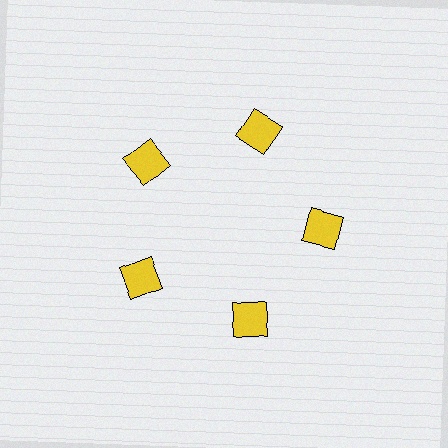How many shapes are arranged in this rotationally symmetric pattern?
There are 5 shapes, arranged in 5 groups of 1.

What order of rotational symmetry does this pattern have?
This pattern has 5-fold rotational symmetry.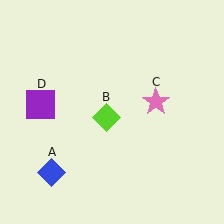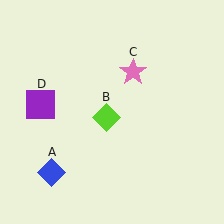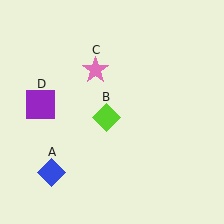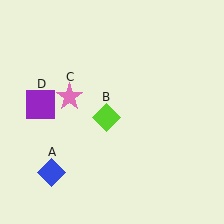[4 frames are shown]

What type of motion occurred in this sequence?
The pink star (object C) rotated counterclockwise around the center of the scene.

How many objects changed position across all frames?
1 object changed position: pink star (object C).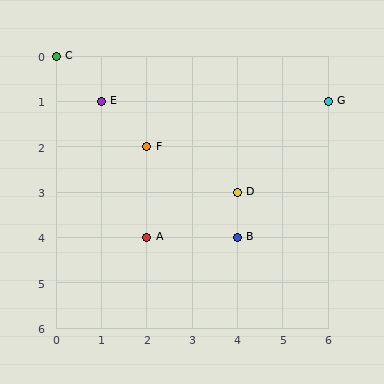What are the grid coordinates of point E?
Point E is at grid coordinates (1, 1).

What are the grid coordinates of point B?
Point B is at grid coordinates (4, 4).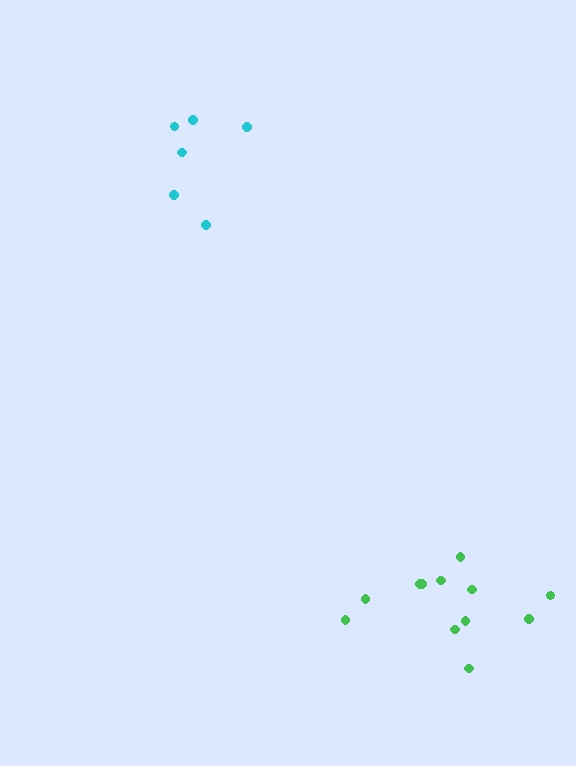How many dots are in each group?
Group 1: 6 dots, Group 2: 12 dots (18 total).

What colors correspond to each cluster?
The clusters are colored: cyan, green.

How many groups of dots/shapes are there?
There are 2 groups.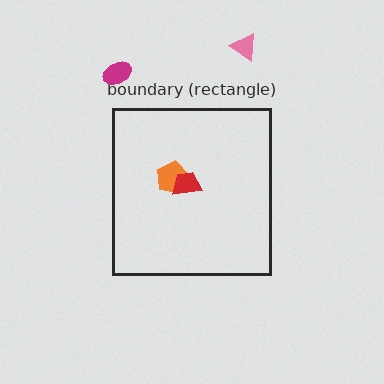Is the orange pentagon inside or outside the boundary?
Inside.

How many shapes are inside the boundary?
2 inside, 2 outside.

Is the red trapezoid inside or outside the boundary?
Inside.